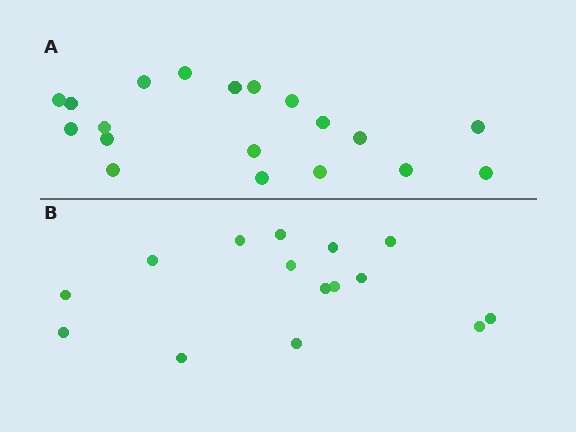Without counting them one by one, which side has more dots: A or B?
Region A (the top region) has more dots.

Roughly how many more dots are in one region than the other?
Region A has about 4 more dots than region B.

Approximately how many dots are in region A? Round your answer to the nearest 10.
About 20 dots. (The exact count is 19, which rounds to 20.)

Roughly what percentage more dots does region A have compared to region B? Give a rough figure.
About 25% more.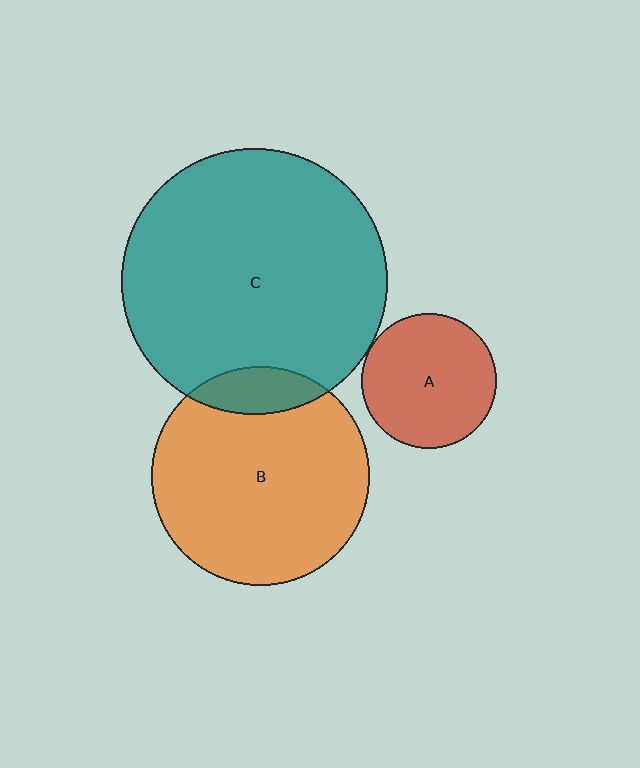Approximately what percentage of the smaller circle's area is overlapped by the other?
Approximately 10%.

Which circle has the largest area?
Circle C (teal).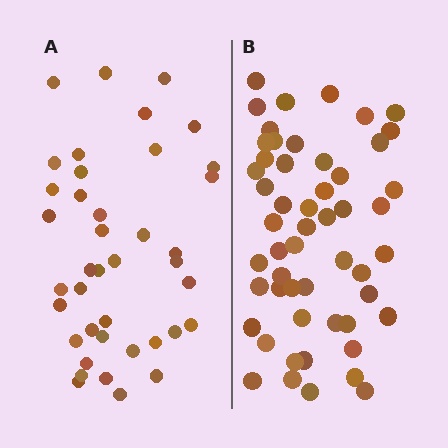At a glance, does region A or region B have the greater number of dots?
Region B (the right region) has more dots.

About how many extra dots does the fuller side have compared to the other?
Region B has approximately 15 more dots than region A.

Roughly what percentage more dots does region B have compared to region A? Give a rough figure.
About 30% more.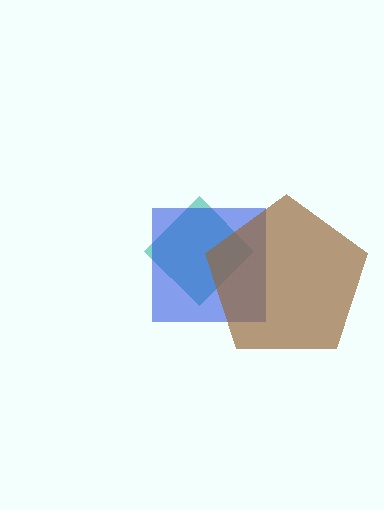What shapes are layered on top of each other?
The layered shapes are: a teal diamond, a blue square, a brown pentagon.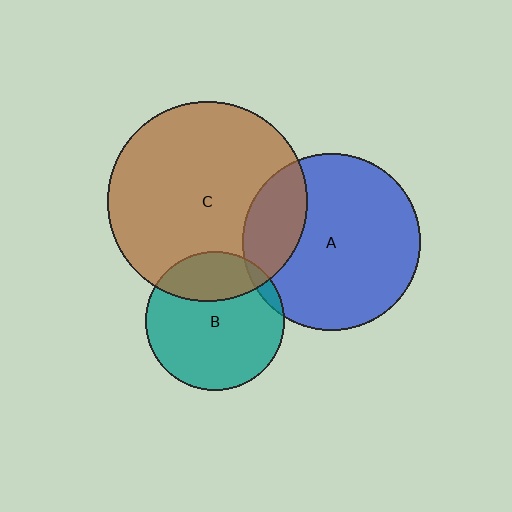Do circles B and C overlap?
Yes.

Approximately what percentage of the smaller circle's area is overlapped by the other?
Approximately 25%.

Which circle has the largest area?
Circle C (brown).